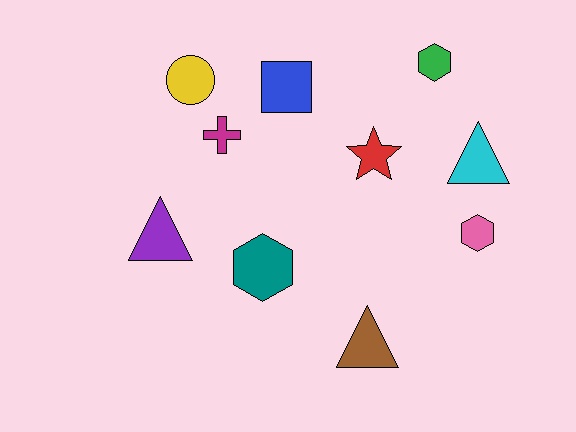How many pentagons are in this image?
There are no pentagons.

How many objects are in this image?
There are 10 objects.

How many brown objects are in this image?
There is 1 brown object.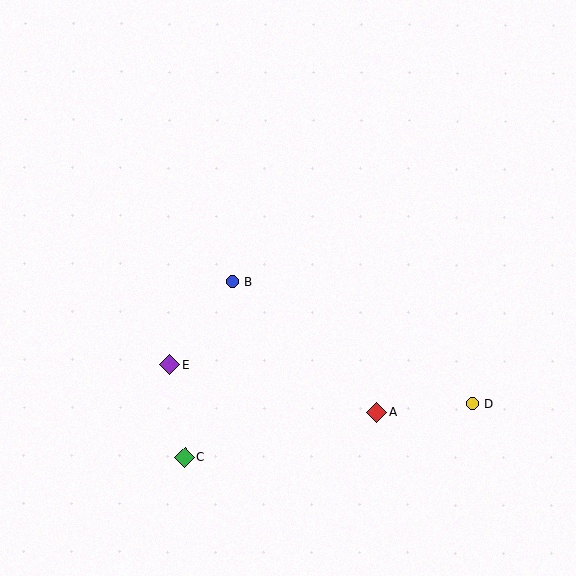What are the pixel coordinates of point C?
Point C is at (185, 457).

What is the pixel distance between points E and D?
The distance between E and D is 305 pixels.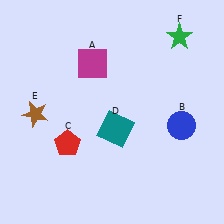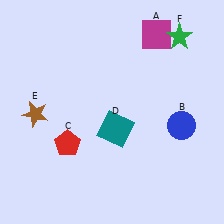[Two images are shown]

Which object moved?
The magenta square (A) moved right.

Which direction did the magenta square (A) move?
The magenta square (A) moved right.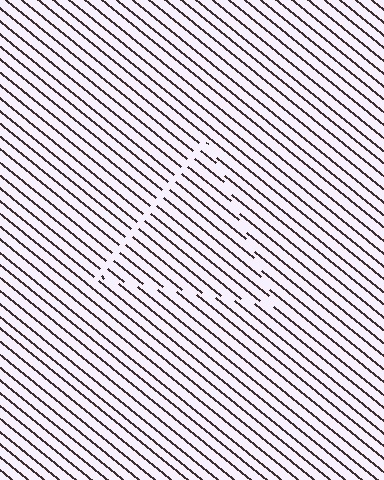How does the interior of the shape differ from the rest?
The interior of the shape contains the same grating, shifted by half a period — the contour is defined by the phase discontinuity where line-ends from the inner and outer gratings abut.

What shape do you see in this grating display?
An illusory triangle. The interior of the shape contains the same grating, shifted by half a period — the contour is defined by the phase discontinuity where line-ends from the inner and outer gratings abut.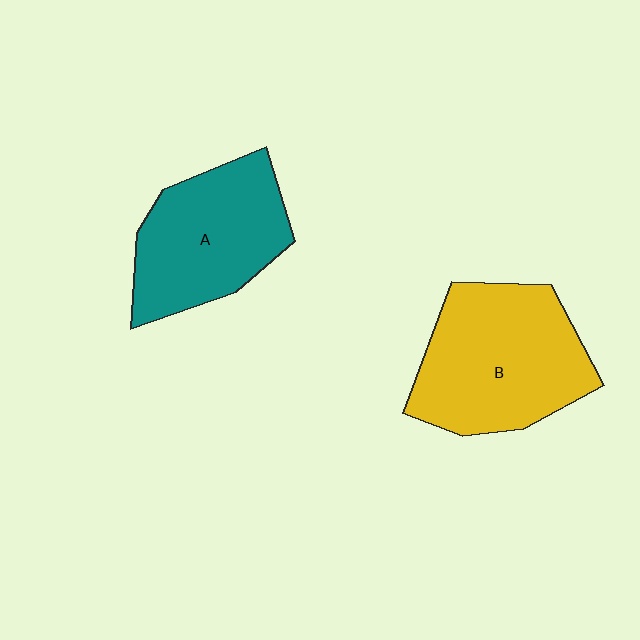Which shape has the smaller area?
Shape A (teal).